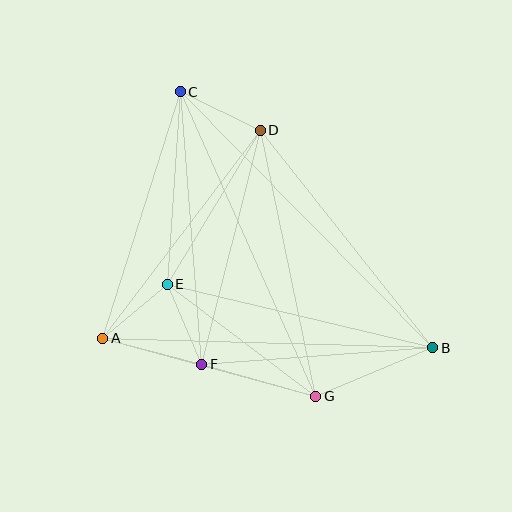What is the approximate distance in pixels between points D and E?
The distance between D and E is approximately 180 pixels.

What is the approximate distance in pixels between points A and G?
The distance between A and G is approximately 220 pixels.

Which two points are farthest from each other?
Points B and C are farthest from each other.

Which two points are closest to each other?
Points A and E are closest to each other.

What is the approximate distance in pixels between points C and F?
The distance between C and F is approximately 273 pixels.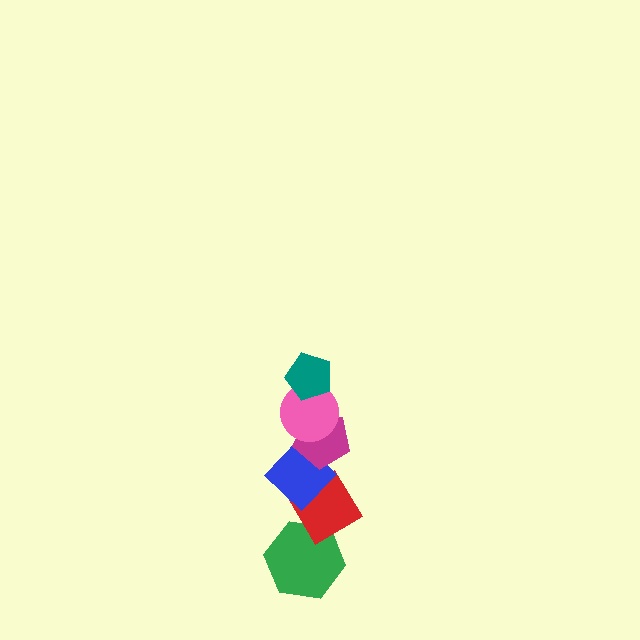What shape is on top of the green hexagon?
The red diamond is on top of the green hexagon.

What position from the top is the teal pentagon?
The teal pentagon is 1st from the top.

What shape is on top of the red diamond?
The blue diamond is on top of the red diamond.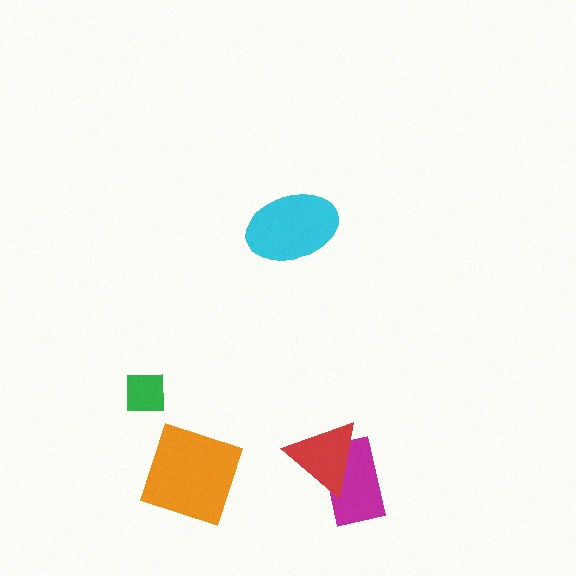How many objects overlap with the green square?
0 objects overlap with the green square.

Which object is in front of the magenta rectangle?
The red triangle is in front of the magenta rectangle.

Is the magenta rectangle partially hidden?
Yes, it is partially covered by another shape.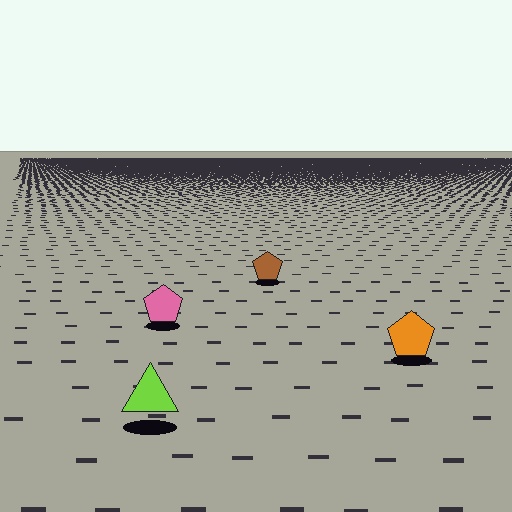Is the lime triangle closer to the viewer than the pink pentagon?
Yes. The lime triangle is closer — you can tell from the texture gradient: the ground texture is coarser near it.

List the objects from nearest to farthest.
From nearest to farthest: the lime triangle, the orange pentagon, the pink pentagon, the brown pentagon.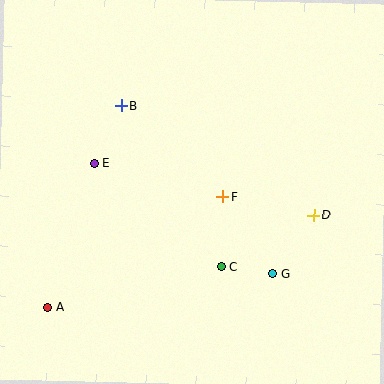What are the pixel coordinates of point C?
Point C is at (222, 266).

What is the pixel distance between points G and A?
The distance between G and A is 227 pixels.